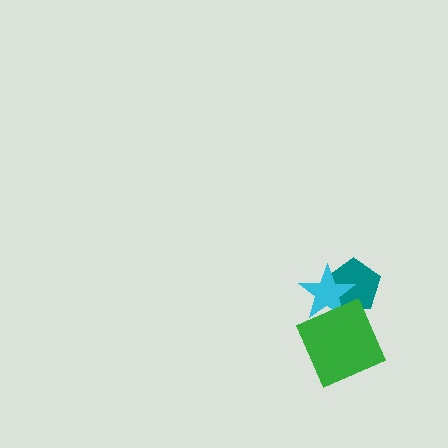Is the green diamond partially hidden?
No, no other shape covers it.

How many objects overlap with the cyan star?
2 objects overlap with the cyan star.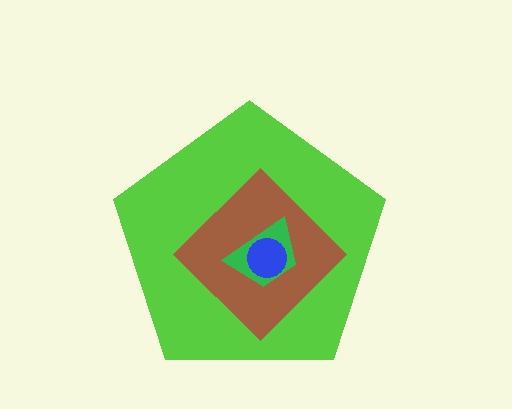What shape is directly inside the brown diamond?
The green trapezoid.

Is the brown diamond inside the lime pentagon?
Yes.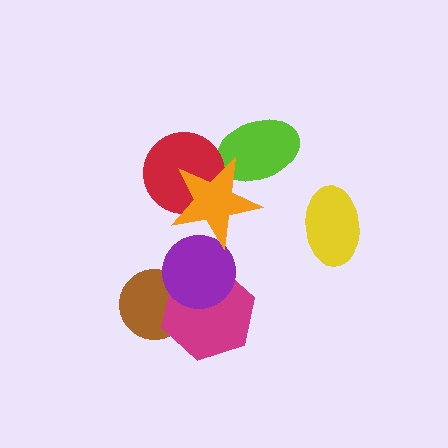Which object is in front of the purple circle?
The orange star is in front of the purple circle.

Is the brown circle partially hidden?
Yes, it is partially covered by another shape.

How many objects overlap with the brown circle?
2 objects overlap with the brown circle.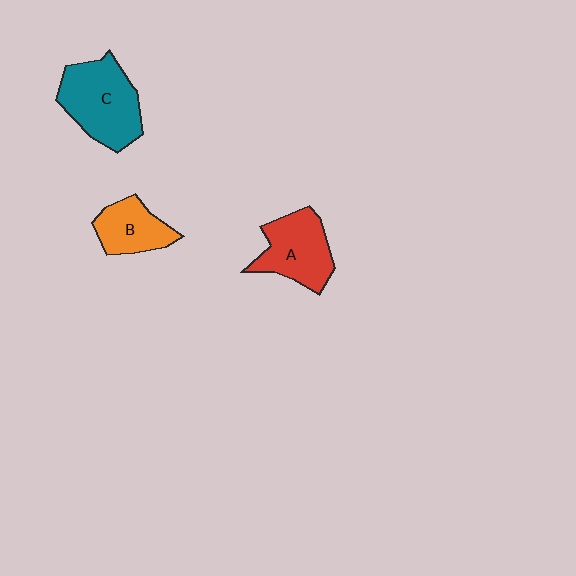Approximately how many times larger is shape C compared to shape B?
Approximately 1.7 times.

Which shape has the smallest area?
Shape B (orange).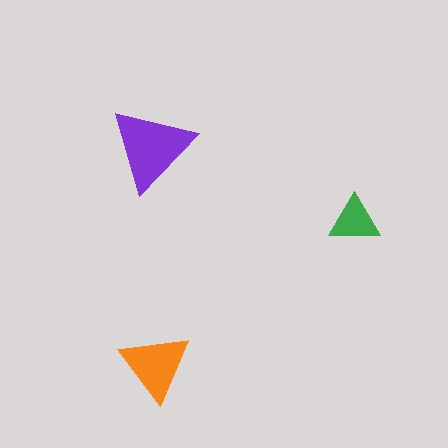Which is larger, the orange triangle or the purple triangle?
The purple one.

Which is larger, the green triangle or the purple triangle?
The purple one.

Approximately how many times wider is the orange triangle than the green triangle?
About 1.5 times wider.